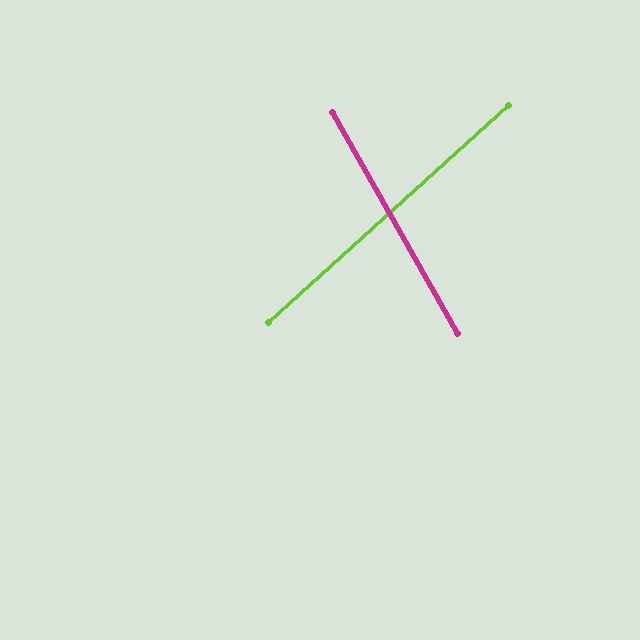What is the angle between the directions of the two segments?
Approximately 77 degrees.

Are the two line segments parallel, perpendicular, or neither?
Neither parallel nor perpendicular — they differ by about 77°.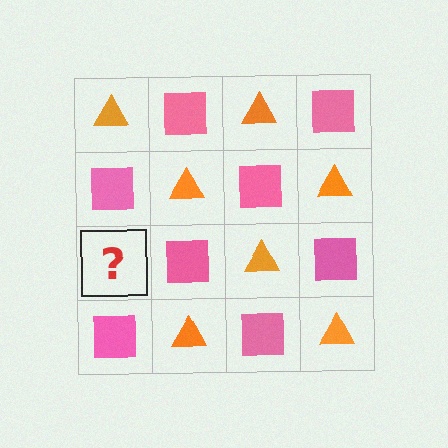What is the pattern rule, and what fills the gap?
The rule is that it alternates orange triangle and pink square in a checkerboard pattern. The gap should be filled with an orange triangle.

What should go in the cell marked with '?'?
The missing cell should contain an orange triangle.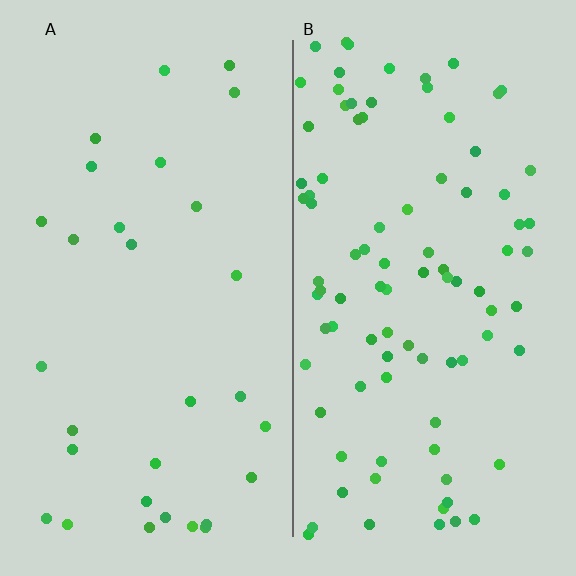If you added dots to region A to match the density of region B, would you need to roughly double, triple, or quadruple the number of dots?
Approximately triple.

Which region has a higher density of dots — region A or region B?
B (the right).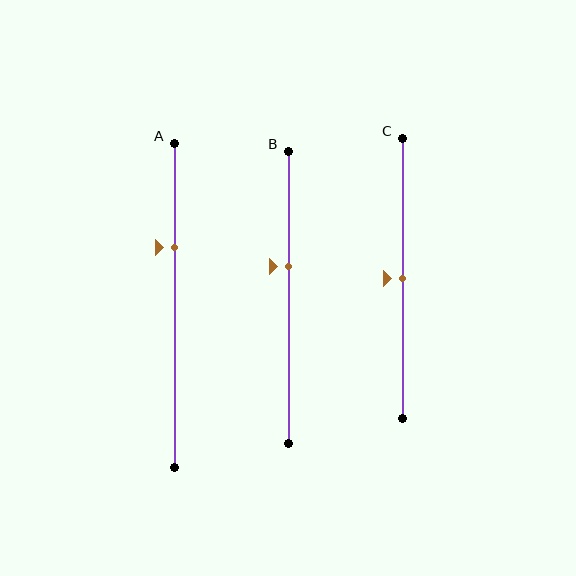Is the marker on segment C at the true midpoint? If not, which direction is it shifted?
Yes, the marker on segment C is at the true midpoint.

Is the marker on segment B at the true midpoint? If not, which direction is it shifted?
No, the marker on segment B is shifted upward by about 11% of the segment length.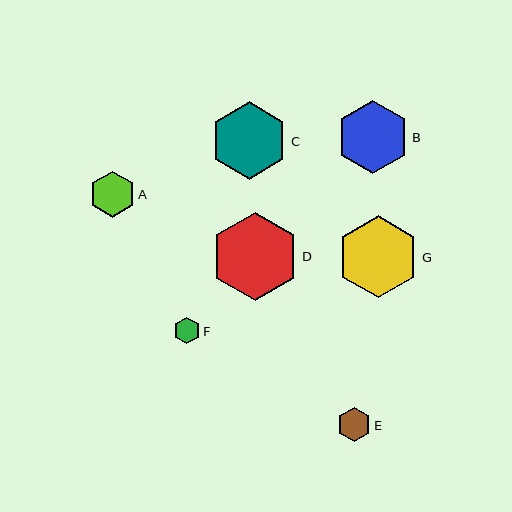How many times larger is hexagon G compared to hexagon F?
Hexagon G is approximately 3.1 times the size of hexagon F.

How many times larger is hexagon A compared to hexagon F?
Hexagon A is approximately 1.7 times the size of hexagon F.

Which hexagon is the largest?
Hexagon D is the largest with a size of approximately 89 pixels.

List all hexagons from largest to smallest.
From largest to smallest: D, G, C, B, A, E, F.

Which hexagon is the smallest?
Hexagon F is the smallest with a size of approximately 26 pixels.